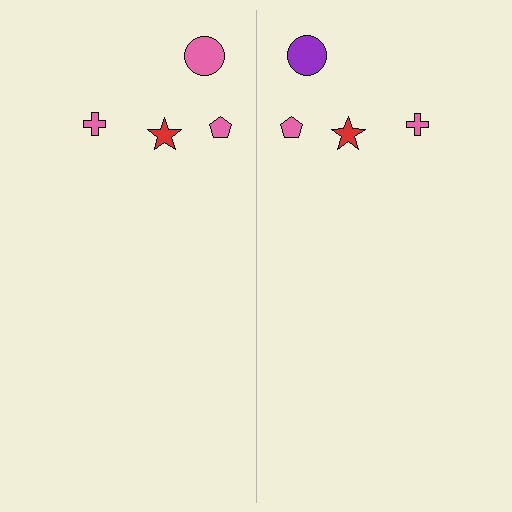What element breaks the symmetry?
The purple circle on the right side breaks the symmetry — its mirror counterpart is pink.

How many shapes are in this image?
There are 8 shapes in this image.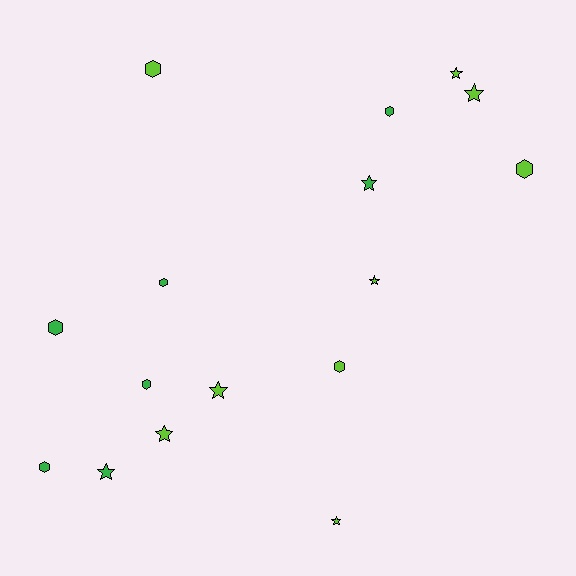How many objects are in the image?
There are 16 objects.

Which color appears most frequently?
Lime, with 9 objects.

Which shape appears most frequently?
Hexagon, with 8 objects.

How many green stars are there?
There are 2 green stars.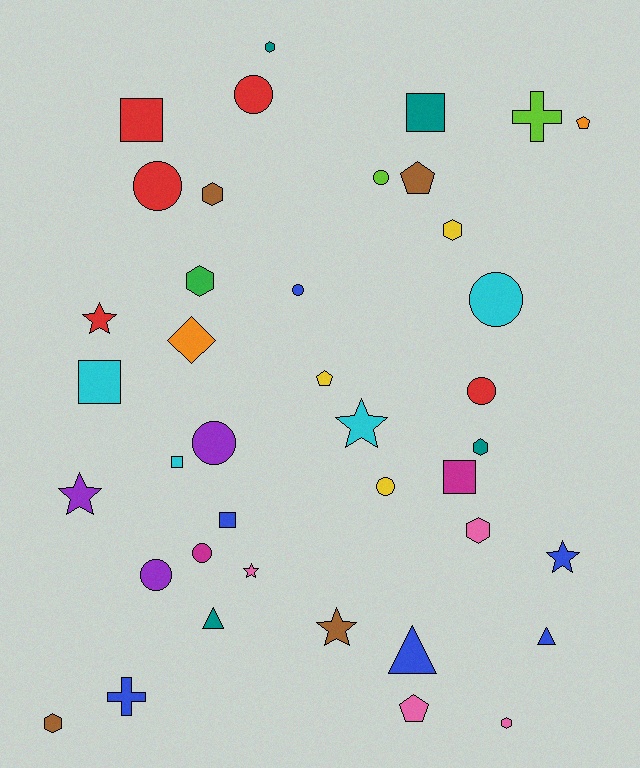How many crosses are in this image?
There are 2 crosses.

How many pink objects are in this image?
There are 4 pink objects.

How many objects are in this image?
There are 40 objects.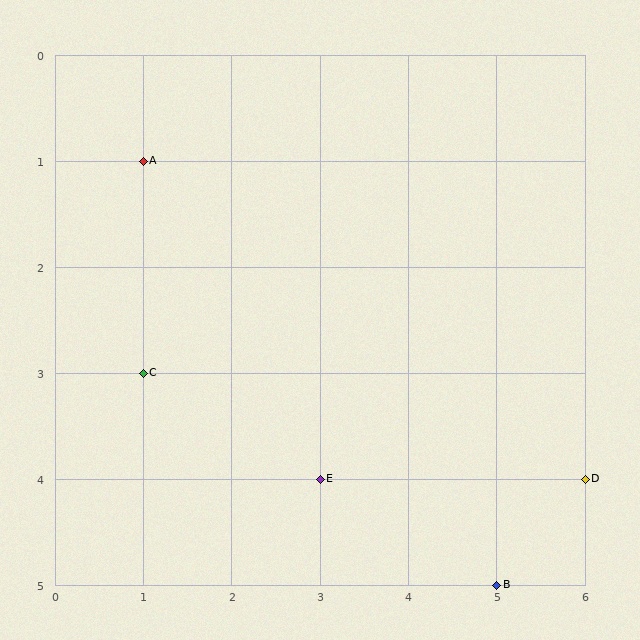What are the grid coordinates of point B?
Point B is at grid coordinates (5, 5).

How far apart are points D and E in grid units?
Points D and E are 3 columns apart.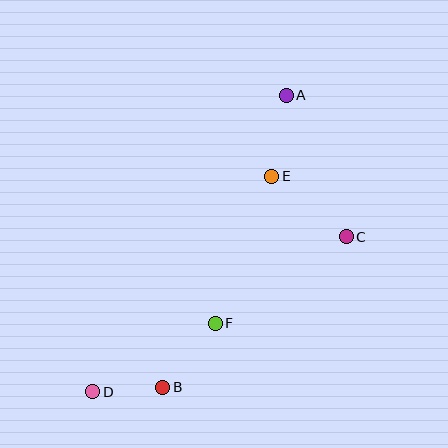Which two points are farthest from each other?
Points A and D are farthest from each other.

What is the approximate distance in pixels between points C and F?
The distance between C and F is approximately 157 pixels.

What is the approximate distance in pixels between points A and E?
The distance between A and E is approximately 82 pixels.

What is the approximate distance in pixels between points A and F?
The distance between A and F is approximately 239 pixels.